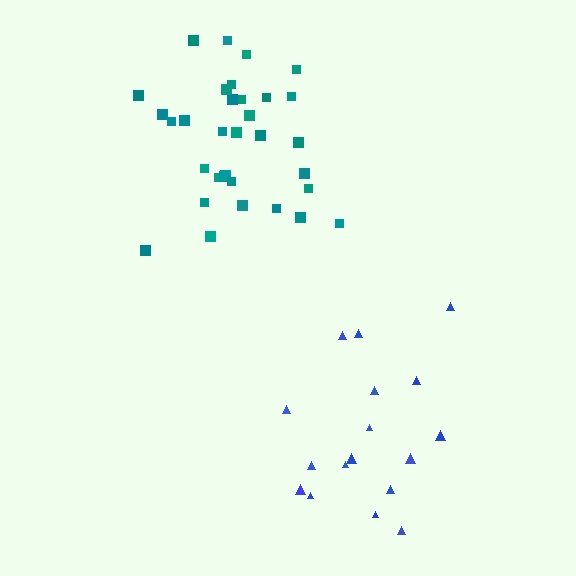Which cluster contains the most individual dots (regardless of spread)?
Teal (34).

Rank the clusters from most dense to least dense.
teal, blue.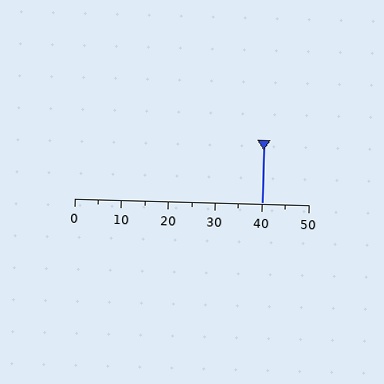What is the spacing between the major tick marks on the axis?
The major ticks are spaced 10 apart.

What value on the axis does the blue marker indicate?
The marker indicates approximately 40.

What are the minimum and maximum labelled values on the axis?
The axis runs from 0 to 50.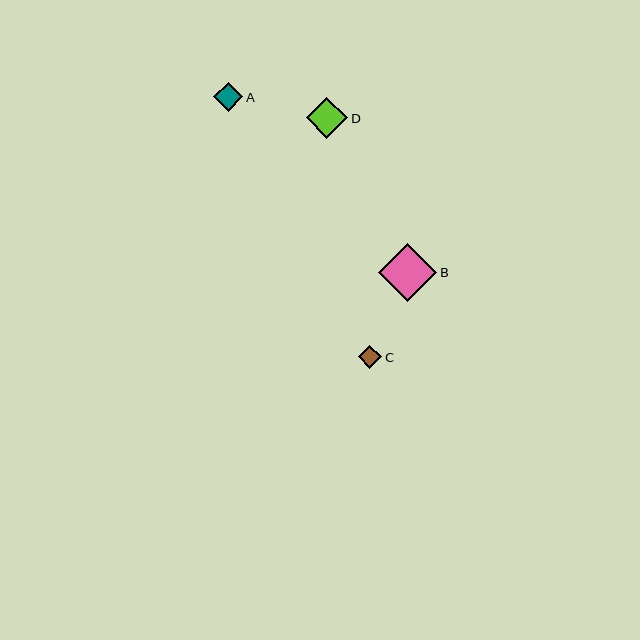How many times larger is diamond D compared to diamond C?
Diamond D is approximately 1.8 times the size of diamond C.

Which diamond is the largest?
Diamond B is the largest with a size of approximately 58 pixels.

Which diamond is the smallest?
Diamond C is the smallest with a size of approximately 23 pixels.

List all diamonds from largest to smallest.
From largest to smallest: B, D, A, C.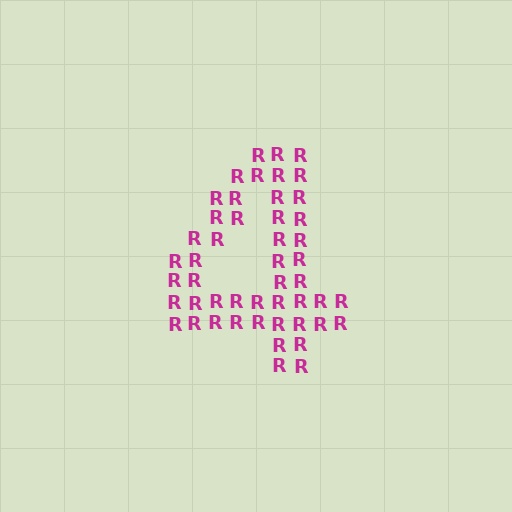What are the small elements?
The small elements are letter R's.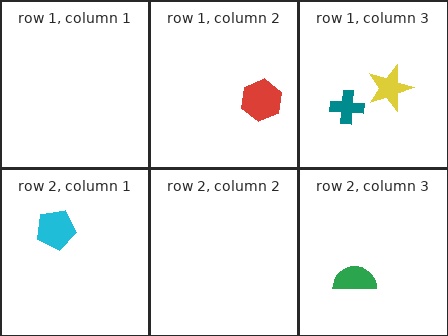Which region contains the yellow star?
The row 1, column 3 region.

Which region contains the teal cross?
The row 1, column 3 region.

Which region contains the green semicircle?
The row 2, column 3 region.